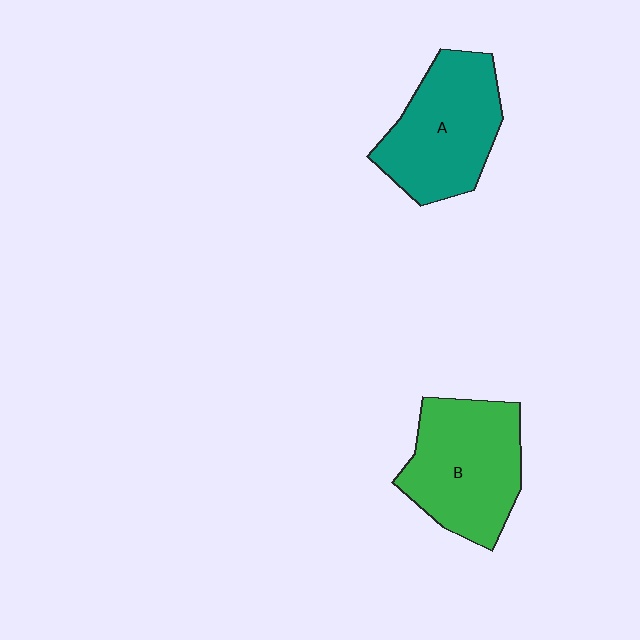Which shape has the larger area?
Shape B (green).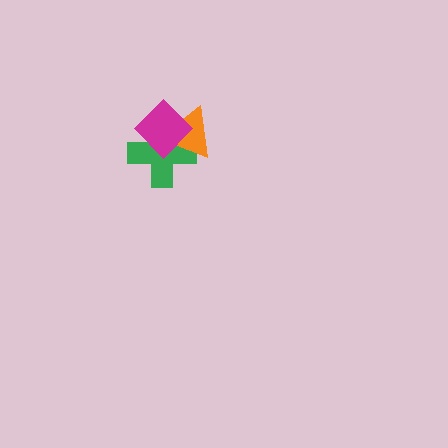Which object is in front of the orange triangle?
The magenta diamond is in front of the orange triangle.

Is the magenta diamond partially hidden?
No, no other shape covers it.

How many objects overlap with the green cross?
2 objects overlap with the green cross.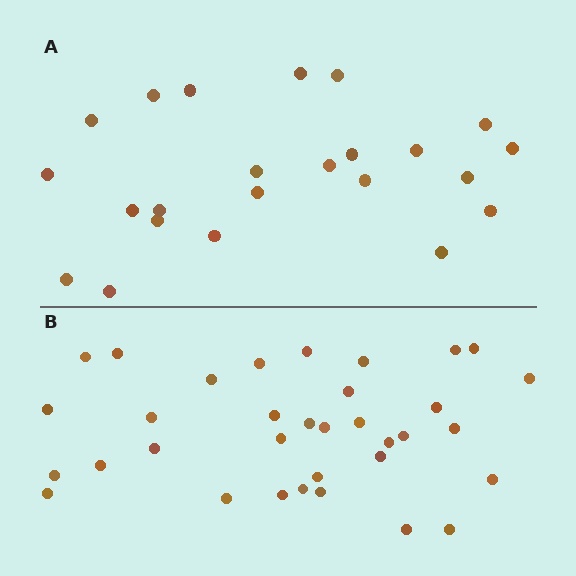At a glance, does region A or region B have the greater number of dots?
Region B (the bottom region) has more dots.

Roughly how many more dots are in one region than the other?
Region B has roughly 12 or so more dots than region A.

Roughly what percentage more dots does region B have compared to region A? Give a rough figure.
About 50% more.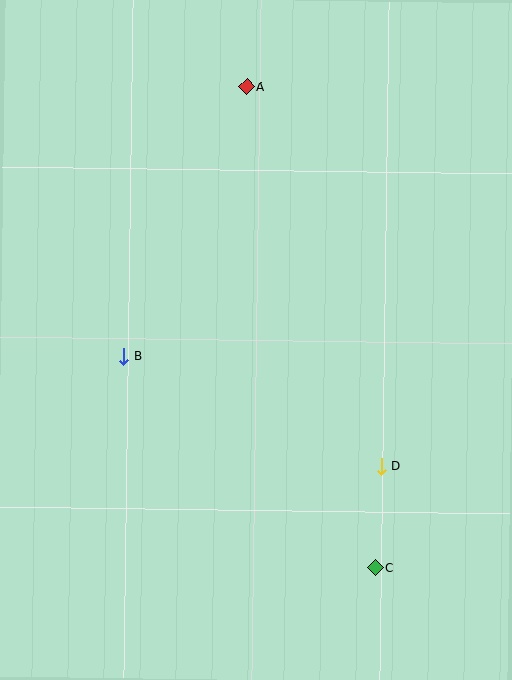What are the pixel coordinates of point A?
Point A is at (247, 87).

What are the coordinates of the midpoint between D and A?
The midpoint between D and A is at (314, 276).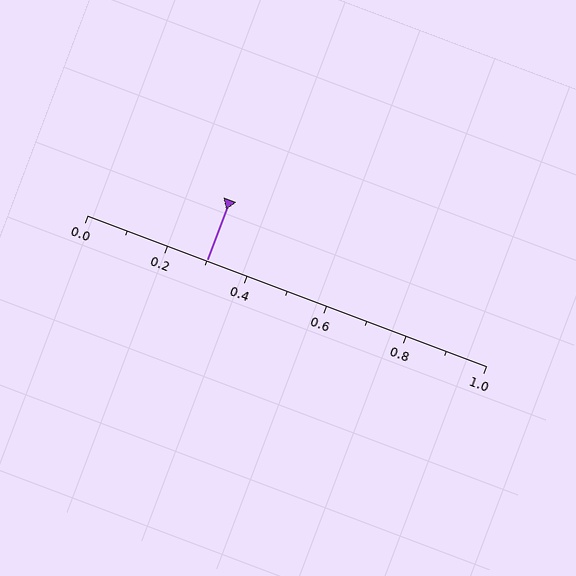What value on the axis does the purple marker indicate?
The marker indicates approximately 0.3.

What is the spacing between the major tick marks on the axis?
The major ticks are spaced 0.2 apart.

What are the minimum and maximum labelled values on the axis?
The axis runs from 0.0 to 1.0.